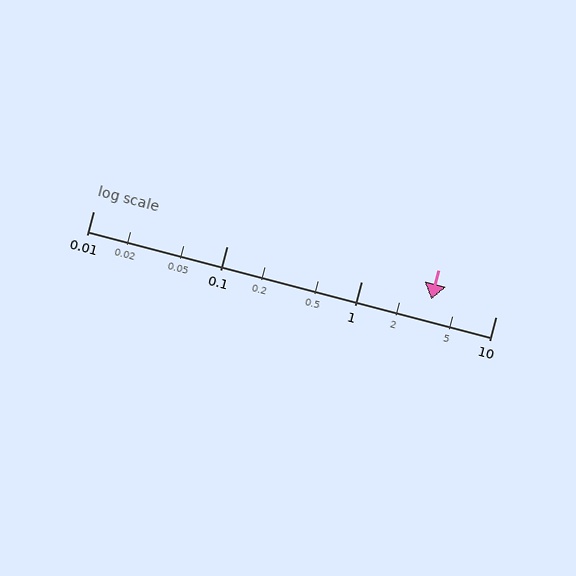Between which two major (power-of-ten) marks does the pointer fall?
The pointer is between 1 and 10.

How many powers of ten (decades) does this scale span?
The scale spans 3 decades, from 0.01 to 10.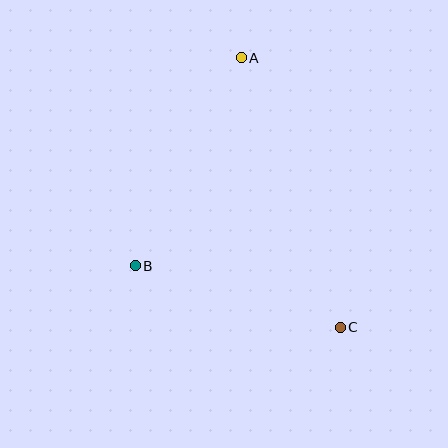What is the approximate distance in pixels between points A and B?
The distance between A and B is approximately 234 pixels.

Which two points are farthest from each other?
Points A and C are farthest from each other.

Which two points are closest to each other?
Points B and C are closest to each other.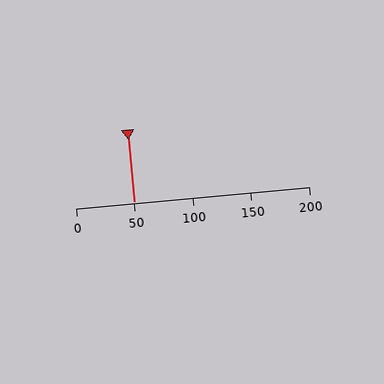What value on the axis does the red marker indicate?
The marker indicates approximately 50.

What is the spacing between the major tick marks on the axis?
The major ticks are spaced 50 apart.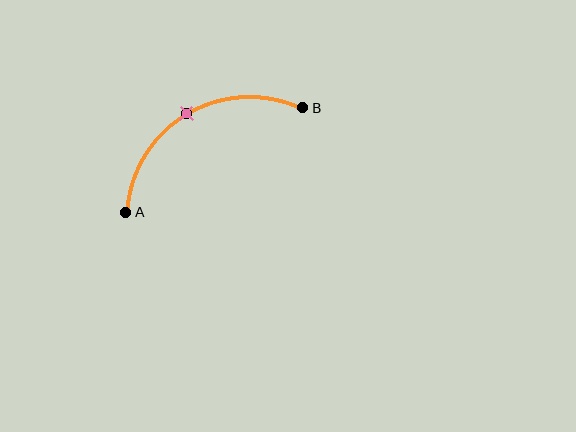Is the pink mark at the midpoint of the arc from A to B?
Yes. The pink mark lies on the arc at equal arc-length from both A and B — it is the arc midpoint.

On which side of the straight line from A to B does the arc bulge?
The arc bulges above the straight line connecting A and B.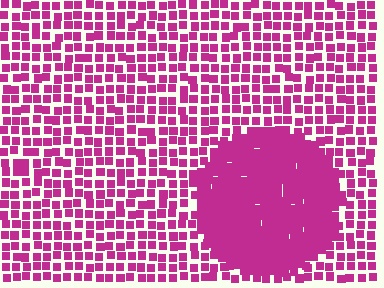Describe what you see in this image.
The image contains small magenta elements arranged at two different densities. A circle-shaped region is visible where the elements are more densely packed than the surrounding area.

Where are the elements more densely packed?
The elements are more densely packed inside the circle boundary.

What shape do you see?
I see a circle.